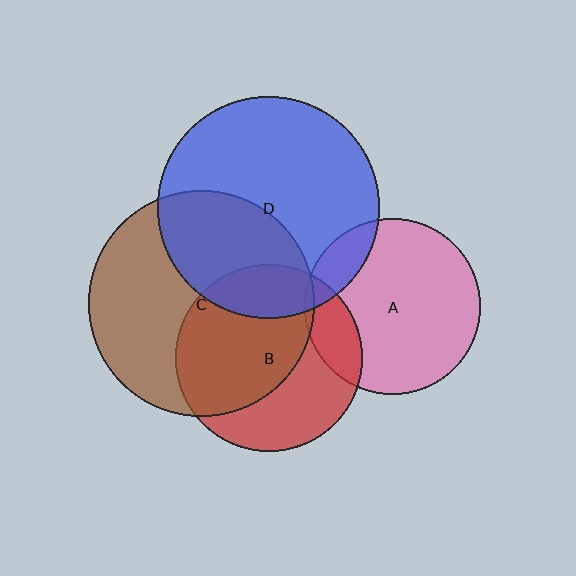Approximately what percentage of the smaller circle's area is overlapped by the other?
Approximately 20%.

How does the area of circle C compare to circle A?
Approximately 1.7 times.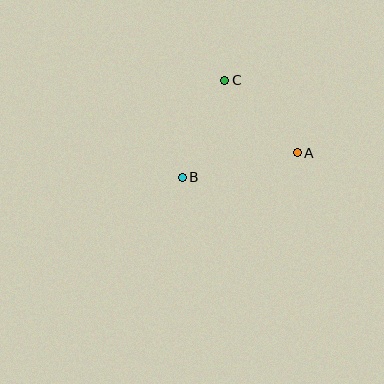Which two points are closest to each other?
Points A and C are closest to each other.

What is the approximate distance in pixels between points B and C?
The distance between B and C is approximately 106 pixels.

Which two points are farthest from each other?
Points A and B are farthest from each other.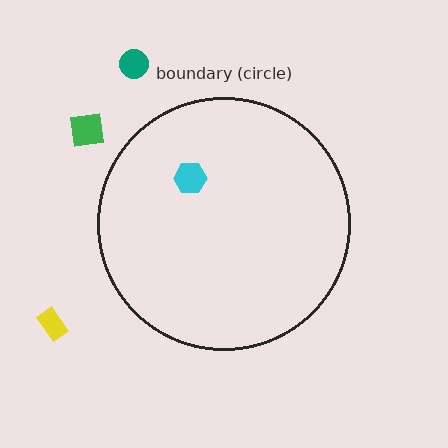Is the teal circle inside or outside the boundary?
Outside.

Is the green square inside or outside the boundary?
Outside.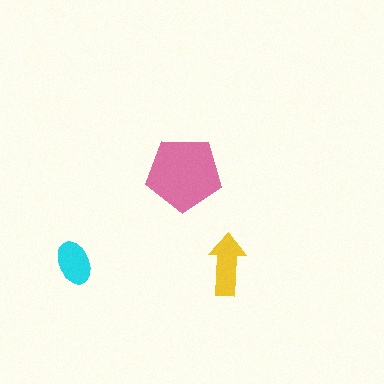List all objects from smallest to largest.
The cyan ellipse, the yellow arrow, the pink pentagon.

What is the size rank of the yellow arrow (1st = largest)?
2nd.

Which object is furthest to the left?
The cyan ellipse is leftmost.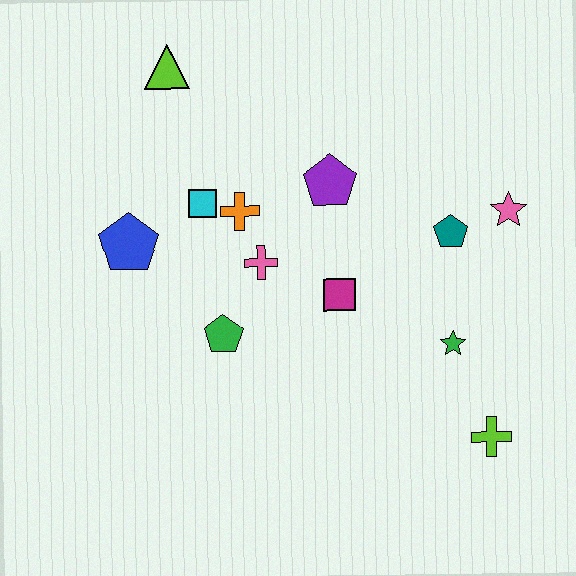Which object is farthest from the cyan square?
The lime cross is farthest from the cyan square.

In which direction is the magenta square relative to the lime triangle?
The magenta square is below the lime triangle.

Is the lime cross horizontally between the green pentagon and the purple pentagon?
No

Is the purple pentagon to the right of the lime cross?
No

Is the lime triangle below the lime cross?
No